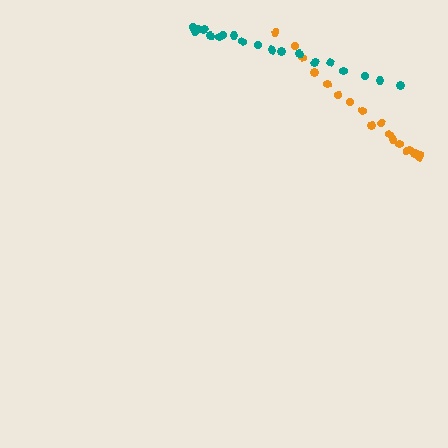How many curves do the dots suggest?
There are 2 distinct paths.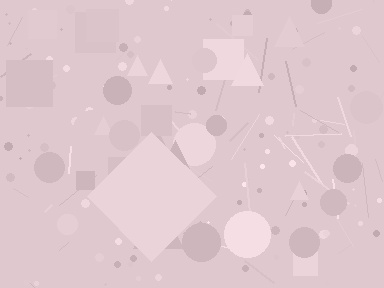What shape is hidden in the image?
A diamond is hidden in the image.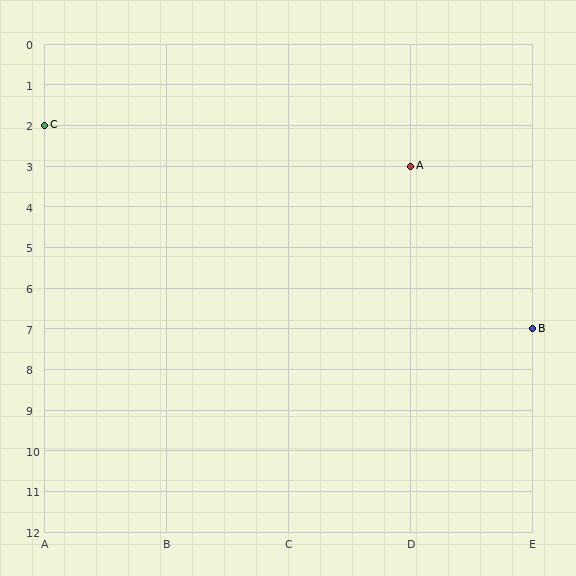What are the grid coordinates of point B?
Point B is at grid coordinates (E, 7).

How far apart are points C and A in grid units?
Points C and A are 3 columns and 1 row apart (about 3.2 grid units diagonally).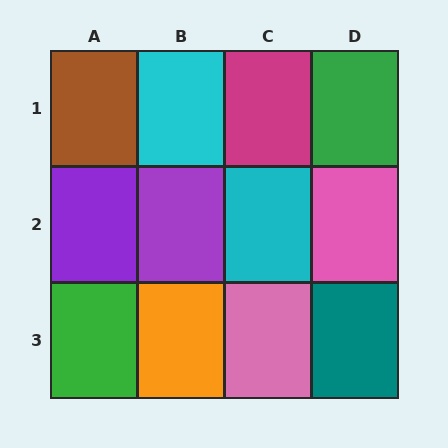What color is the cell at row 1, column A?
Brown.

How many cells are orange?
1 cell is orange.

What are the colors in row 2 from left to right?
Purple, purple, cyan, pink.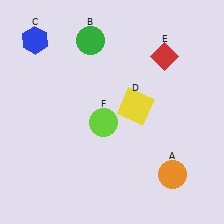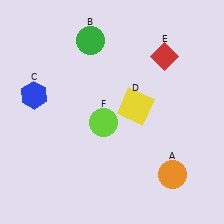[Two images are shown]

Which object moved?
The blue hexagon (C) moved down.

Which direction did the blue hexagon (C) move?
The blue hexagon (C) moved down.